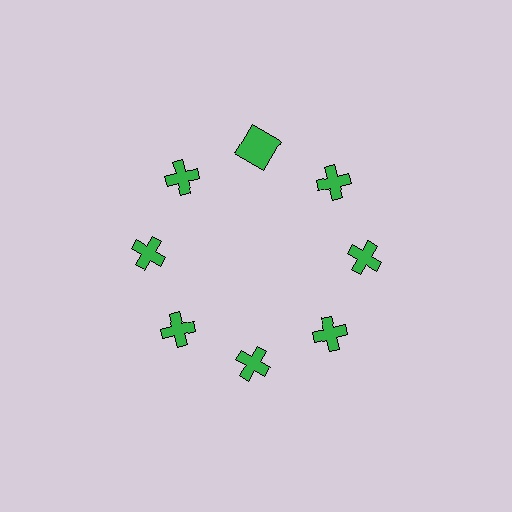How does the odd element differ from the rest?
It has a different shape: square instead of cross.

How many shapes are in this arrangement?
There are 8 shapes arranged in a ring pattern.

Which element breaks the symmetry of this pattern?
The green square at roughly the 12 o'clock position breaks the symmetry. All other shapes are green crosses.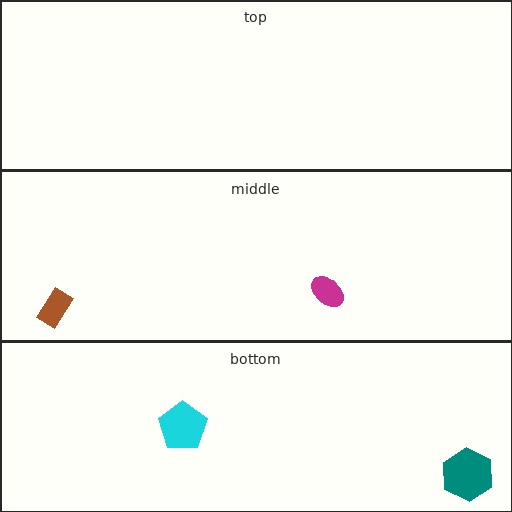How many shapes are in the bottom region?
2.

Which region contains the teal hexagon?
The bottom region.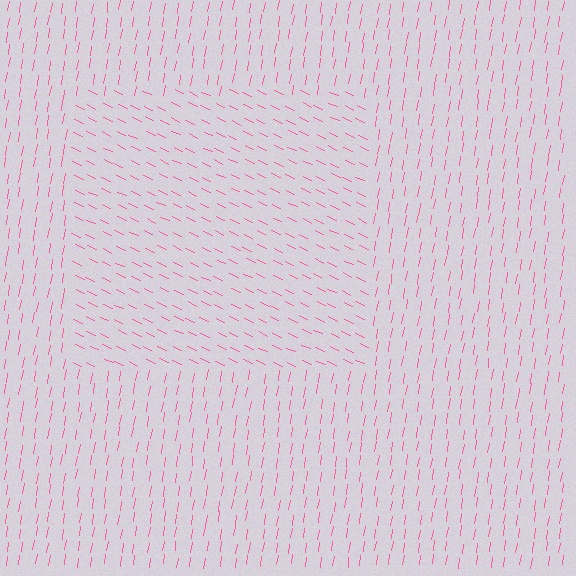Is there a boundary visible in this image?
Yes, there is a texture boundary formed by a change in line orientation.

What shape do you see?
I see a rectangle.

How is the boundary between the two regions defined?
The boundary is defined purely by a change in line orientation (approximately 74 degrees difference). All lines are the same color and thickness.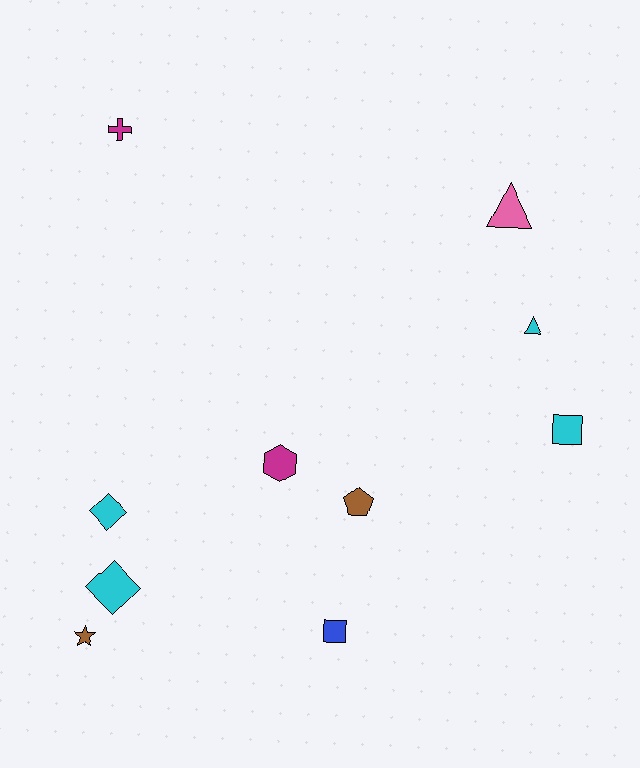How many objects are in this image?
There are 10 objects.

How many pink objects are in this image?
There is 1 pink object.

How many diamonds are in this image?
There are 2 diamonds.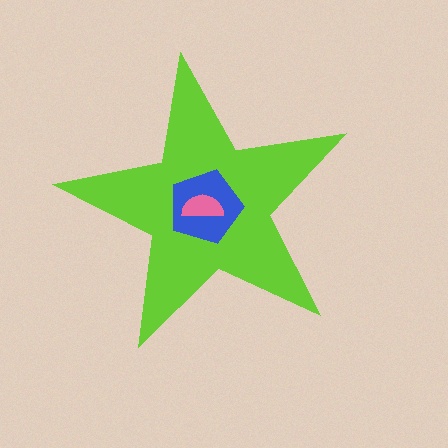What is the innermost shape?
The pink semicircle.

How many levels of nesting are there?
3.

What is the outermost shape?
The lime star.